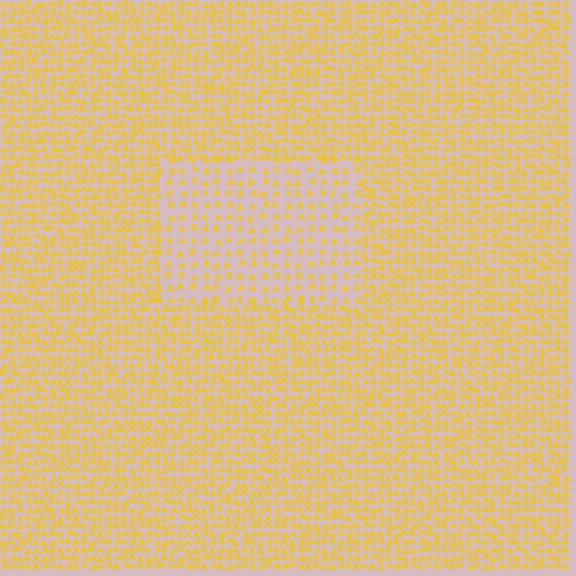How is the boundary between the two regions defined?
The boundary is defined by a change in element density (approximately 2.1x ratio). All elements are the same color, size, and shape.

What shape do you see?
I see a rectangle.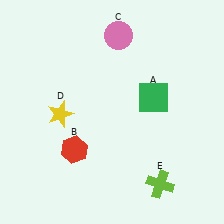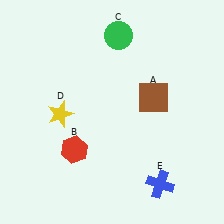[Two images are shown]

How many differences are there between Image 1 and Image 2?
There are 3 differences between the two images.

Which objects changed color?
A changed from green to brown. C changed from pink to green. E changed from lime to blue.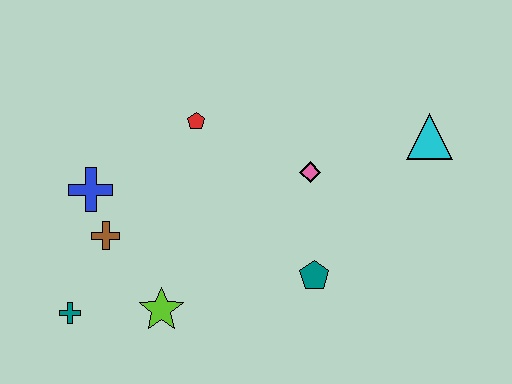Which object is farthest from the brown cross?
The cyan triangle is farthest from the brown cross.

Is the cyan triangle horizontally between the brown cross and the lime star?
No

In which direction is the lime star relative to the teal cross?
The lime star is to the right of the teal cross.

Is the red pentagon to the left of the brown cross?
No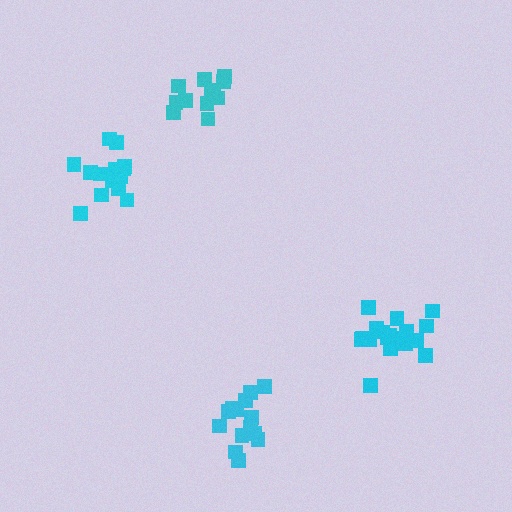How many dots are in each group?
Group 1: 12 dots, Group 2: 14 dots, Group 3: 18 dots, Group 4: 14 dots (58 total).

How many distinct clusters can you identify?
There are 4 distinct clusters.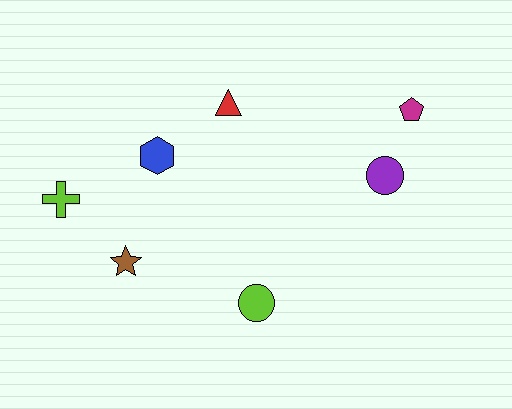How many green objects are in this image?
There are no green objects.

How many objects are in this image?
There are 7 objects.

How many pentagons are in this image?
There is 1 pentagon.